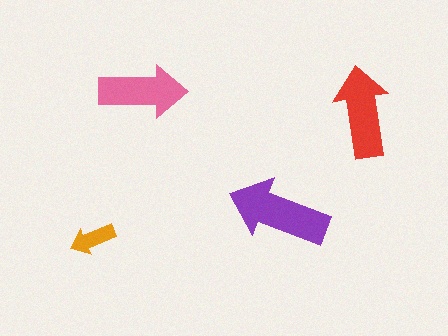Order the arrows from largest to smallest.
the purple one, the red one, the pink one, the orange one.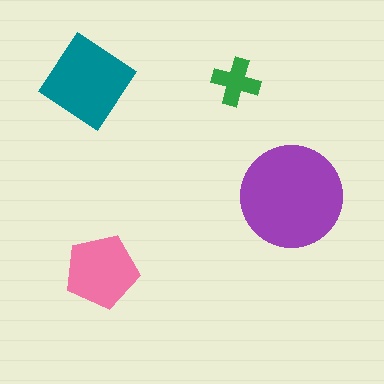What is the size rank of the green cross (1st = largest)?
4th.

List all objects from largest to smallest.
The purple circle, the teal diamond, the pink pentagon, the green cross.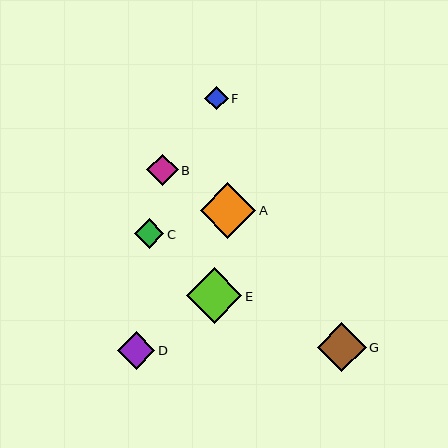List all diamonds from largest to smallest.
From largest to smallest: A, E, G, D, B, C, F.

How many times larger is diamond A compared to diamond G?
Diamond A is approximately 1.1 times the size of diamond G.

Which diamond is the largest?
Diamond A is the largest with a size of approximately 56 pixels.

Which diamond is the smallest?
Diamond F is the smallest with a size of approximately 23 pixels.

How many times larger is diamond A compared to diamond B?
Diamond A is approximately 1.8 times the size of diamond B.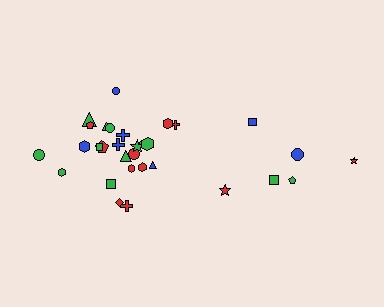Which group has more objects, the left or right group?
The left group.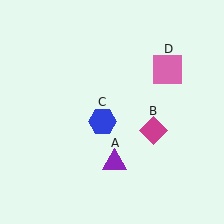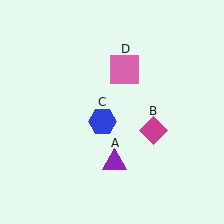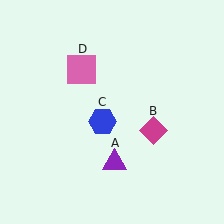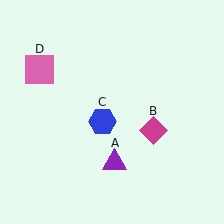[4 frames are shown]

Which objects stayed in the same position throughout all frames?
Purple triangle (object A) and magenta diamond (object B) and blue hexagon (object C) remained stationary.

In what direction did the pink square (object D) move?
The pink square (object D) moved left.